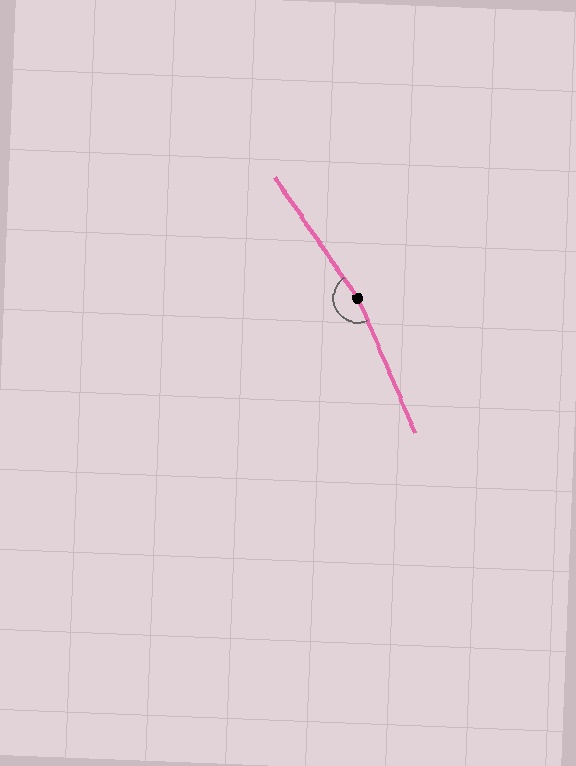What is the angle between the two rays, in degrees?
Approximately 169 degrees.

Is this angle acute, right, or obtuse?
It is obtuse.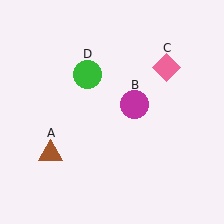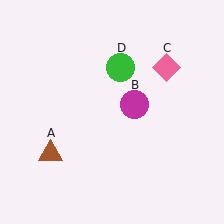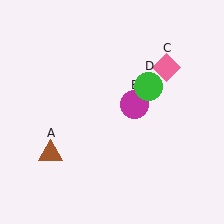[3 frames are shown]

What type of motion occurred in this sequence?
The green circle (object D) rotated clockwise around the center of the scene.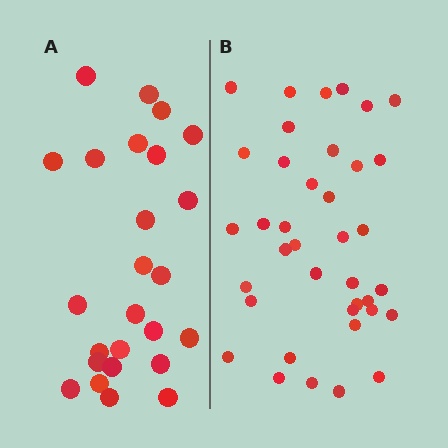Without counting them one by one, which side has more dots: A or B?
Region B (the right region) has more dots.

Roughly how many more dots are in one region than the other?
Region B has approximately 15 more dots than region A.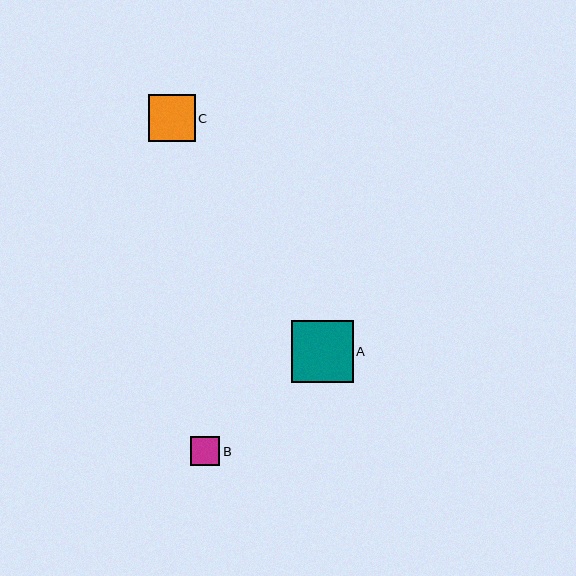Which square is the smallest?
Square B is the smallest with a size of approximately 29 pixels.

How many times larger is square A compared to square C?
Square A is approximately 1.3 times the size of square C.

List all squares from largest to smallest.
From largest to smallest: A, C, B.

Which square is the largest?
Square A is the largest with a size of approximately 61 pixels.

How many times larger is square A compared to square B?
Square A is approximately 2.1 times the size of square B.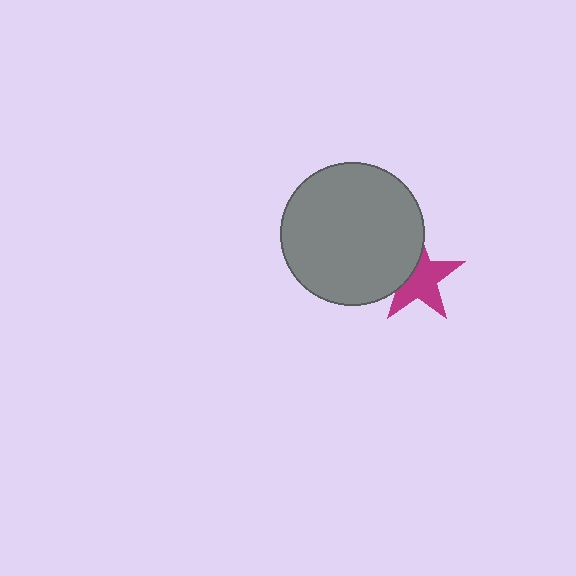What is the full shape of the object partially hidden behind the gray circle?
The partially hidden object is a magenta star.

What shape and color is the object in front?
The object in front is a gray circle.